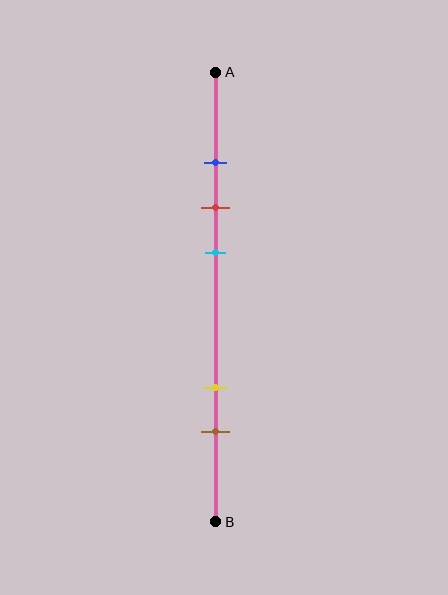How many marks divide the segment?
There are 5 marks dividing the segment.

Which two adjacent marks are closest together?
The blue and red marks are the closest adjacent pair.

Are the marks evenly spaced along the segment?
No, the marks are not evenly spaced.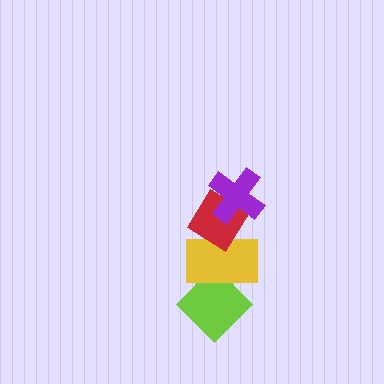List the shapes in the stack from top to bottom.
From top to bottom: the purple cross, the red diamond, the yellow rectangle, the lime diamond.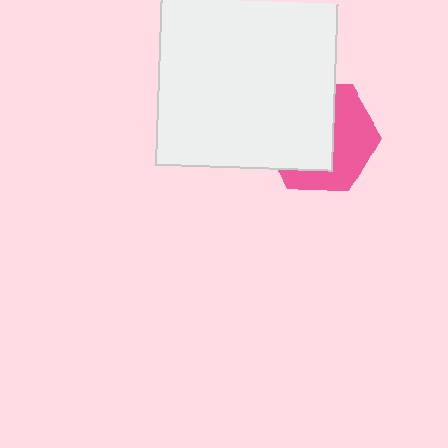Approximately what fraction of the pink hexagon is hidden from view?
Roughly 55% of the pink hexagon is hidden behind the white square.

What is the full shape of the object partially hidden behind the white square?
The partially hidden object is a pink hexagon.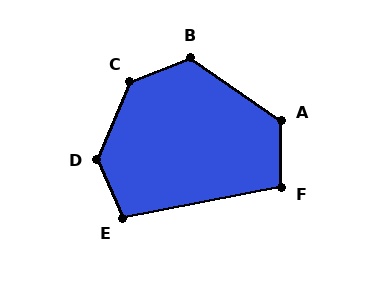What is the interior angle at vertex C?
Approximately 134 degrees (obtuse).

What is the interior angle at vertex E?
Approximately 102 degrees (obtuse).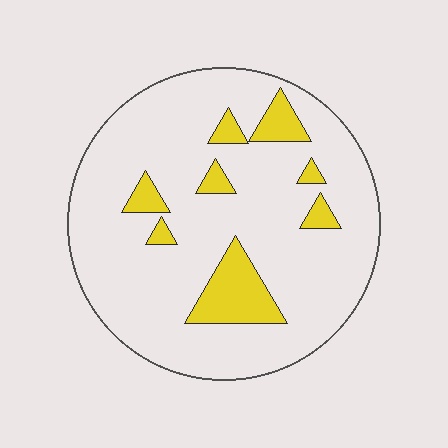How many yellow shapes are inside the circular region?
8.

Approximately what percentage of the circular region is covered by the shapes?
Approximately 15%.